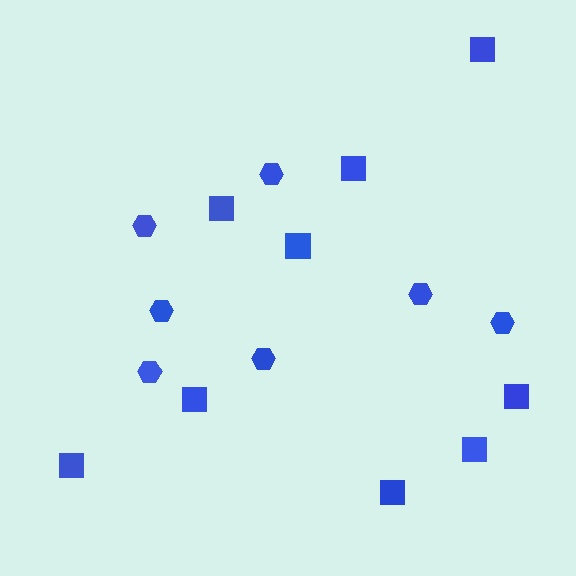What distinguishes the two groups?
There are 2 groups: one group of hexagons (7) and one group of squares (9).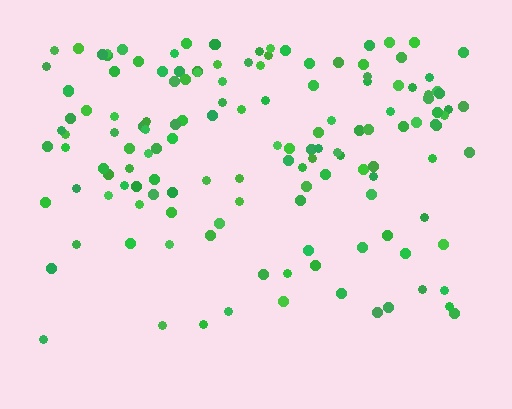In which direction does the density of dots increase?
From bottom to top, with the top side densest.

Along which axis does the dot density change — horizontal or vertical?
Vertical.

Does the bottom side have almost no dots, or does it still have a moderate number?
Still a moderate number, just noticeably fewer than the top.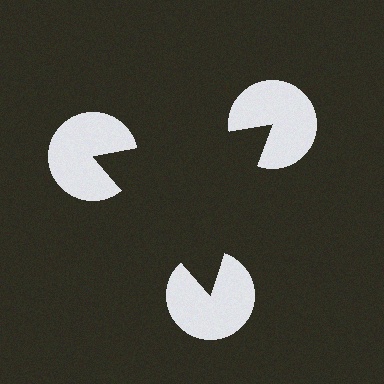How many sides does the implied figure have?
3 sides.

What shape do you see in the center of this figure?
An illusory triangle — its edges are inferred from the aligned wedge cuts in the pac-man discs, not physically drawn.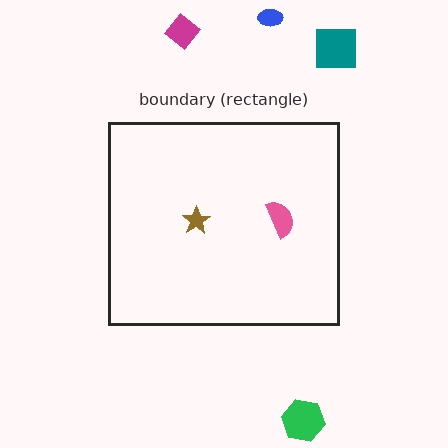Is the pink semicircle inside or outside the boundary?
Inside.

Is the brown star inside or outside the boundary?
Inside.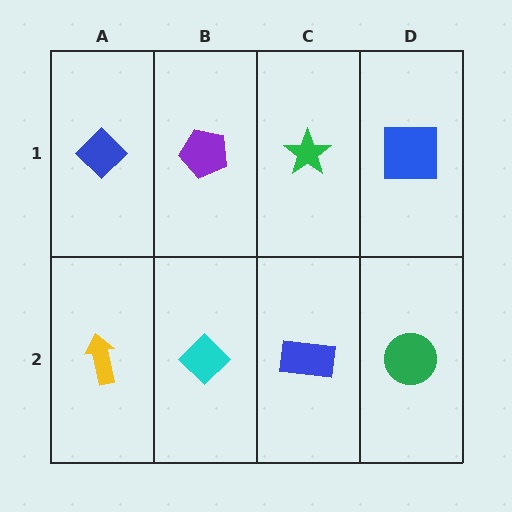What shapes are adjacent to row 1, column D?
A green circle (row 2, column D), a green star (row 1, column C).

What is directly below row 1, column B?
A cyan diamond.